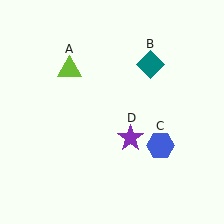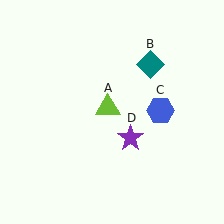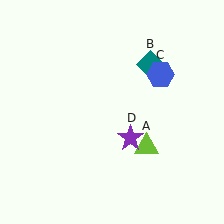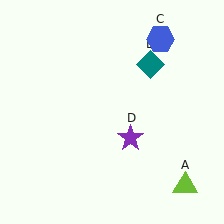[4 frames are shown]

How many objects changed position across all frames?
2 objects changed position: lime triangle (object A), blue hexagon (object C).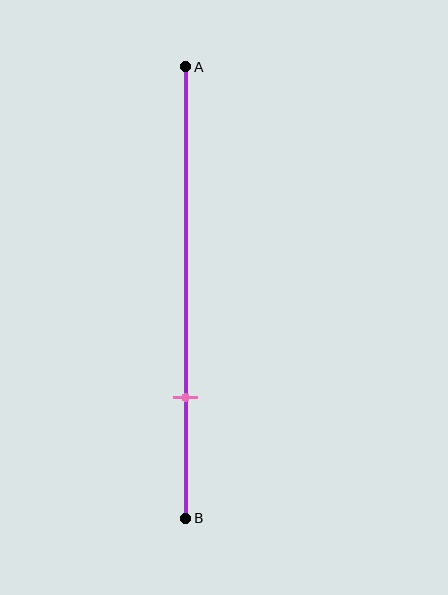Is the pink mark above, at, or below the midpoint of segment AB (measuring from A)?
The pink mark is below the midpoint of segment AB.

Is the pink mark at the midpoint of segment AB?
No, the mark is at about 75% from A, not at the 50% midpoint.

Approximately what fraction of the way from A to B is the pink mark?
The pink mark is approximately 75% of the way from A to B.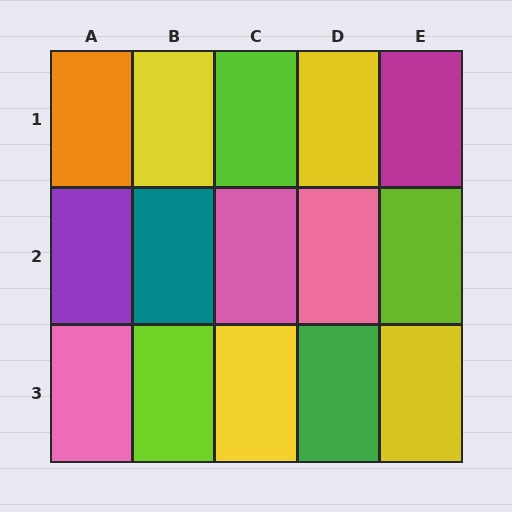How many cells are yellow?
4 cells are yellow.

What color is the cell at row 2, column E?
Lime.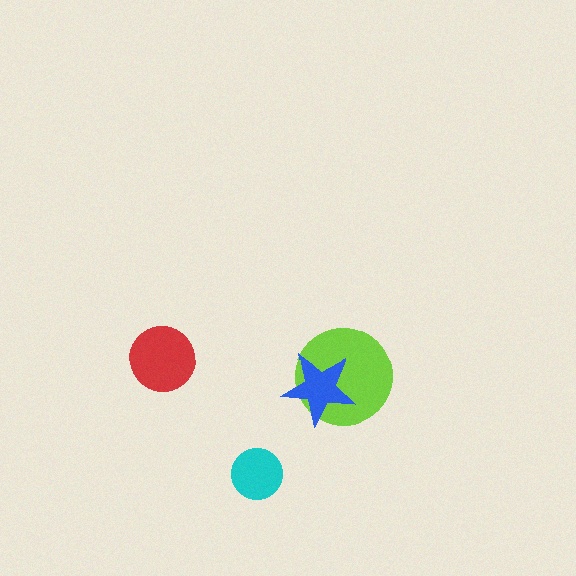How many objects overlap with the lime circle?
1 object overlaps with the lime circle.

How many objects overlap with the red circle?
0 objects overlap with the red circle.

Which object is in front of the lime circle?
The blue star is in front of the lime circle.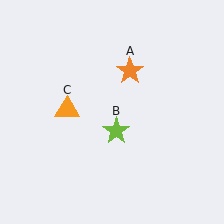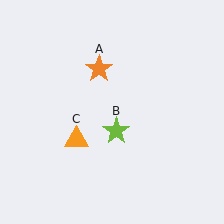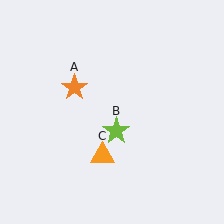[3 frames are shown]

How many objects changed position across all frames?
2 objects changed position: orange star (object A), orange triangle (object C).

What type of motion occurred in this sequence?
The orange star (object A), orange triangle (object C) rotated counterclockwise around the center of the scene.